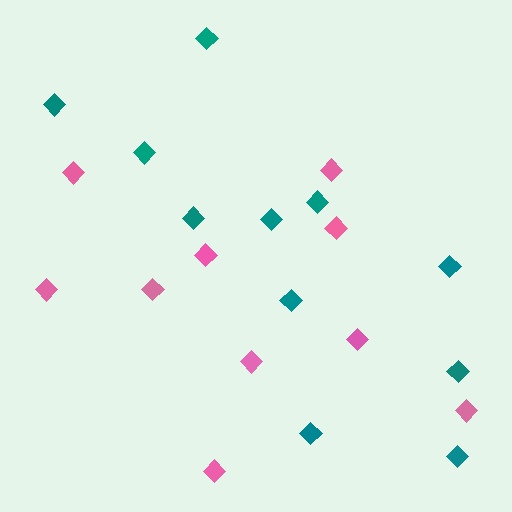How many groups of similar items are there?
There are 2 groups: one group of pink diamonds (10) and one group of teal diamonds (11).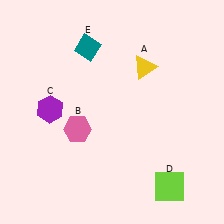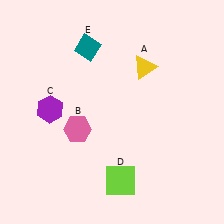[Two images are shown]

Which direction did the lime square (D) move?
The lime square (D) moved left.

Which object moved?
The lime square (D) moved left.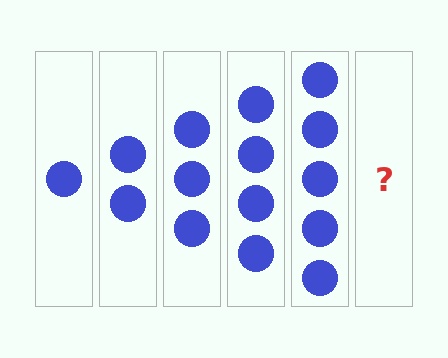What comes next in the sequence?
The next element should be 6 circles.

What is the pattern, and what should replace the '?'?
The pattern is that each step adds one more circle. The '?' should be 6 circles.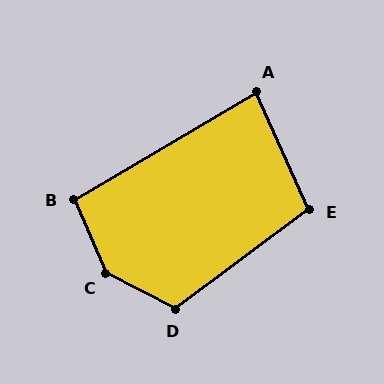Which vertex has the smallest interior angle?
A, at approximately 84 degrees.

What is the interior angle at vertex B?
Approximately 97 degrees (obtuse).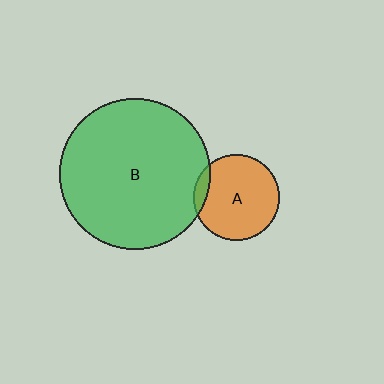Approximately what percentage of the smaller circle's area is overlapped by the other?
Approximately 10%.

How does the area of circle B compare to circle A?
Approximately 3.1 times.